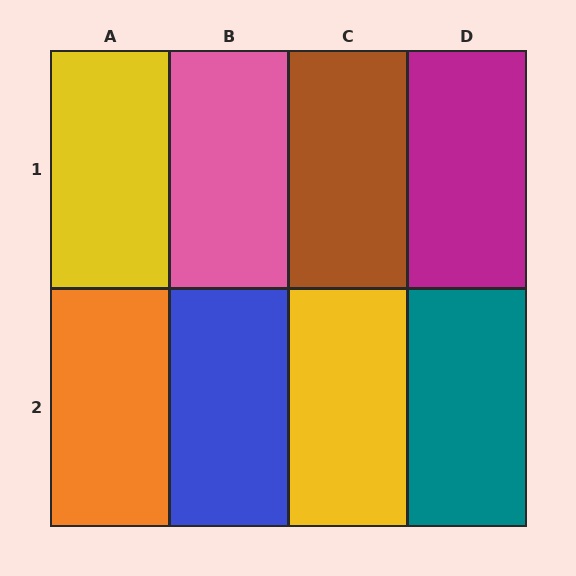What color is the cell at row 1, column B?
Pink.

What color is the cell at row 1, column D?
Magenta.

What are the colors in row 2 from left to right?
Orange, blue, yellow, teal.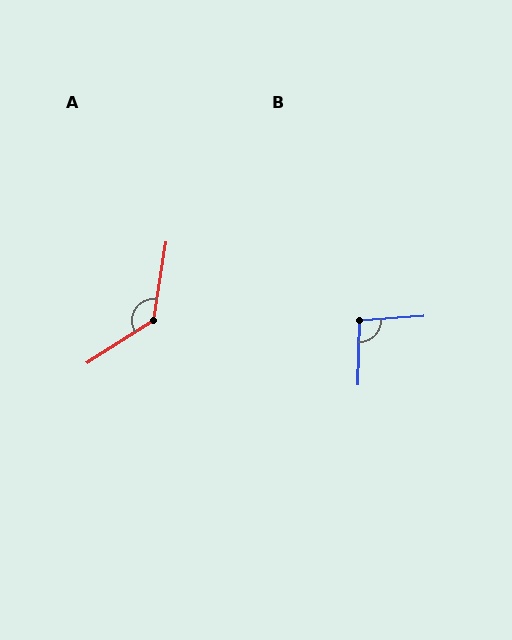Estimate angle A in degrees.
Approximately 132 degrees.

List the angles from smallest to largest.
B (96°), A (132°).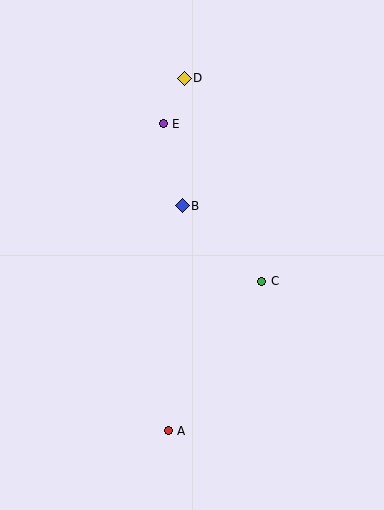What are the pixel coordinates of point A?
Point A is at (168, 431).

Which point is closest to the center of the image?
Point B at (182, 206) is closest to the center.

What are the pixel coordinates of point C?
Point C is at (262, 281).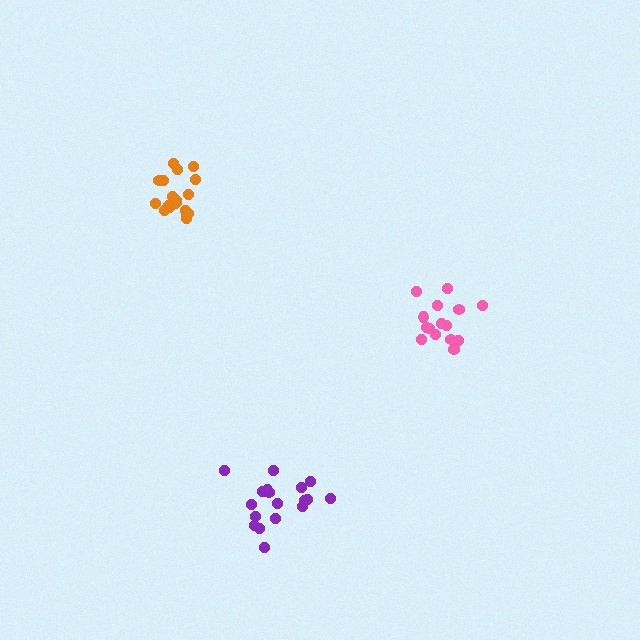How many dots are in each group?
Group 1: 18 dots, Group 2: 15 dots, Group 3: 19 dots (52 total).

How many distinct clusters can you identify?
There are 3 distinct clusters.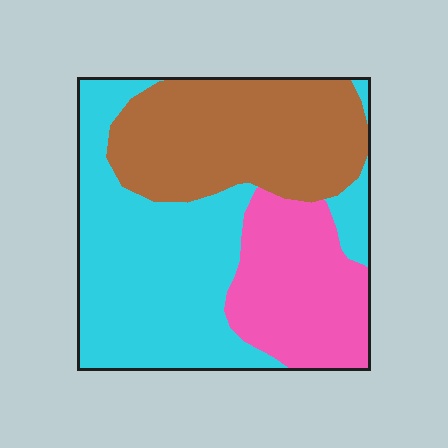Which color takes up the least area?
Pink, at roughly 25%.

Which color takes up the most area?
Cyan, at roughly 45%.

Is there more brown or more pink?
Brown.